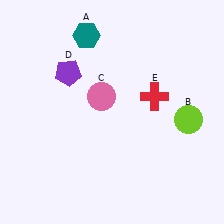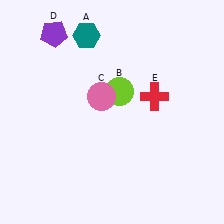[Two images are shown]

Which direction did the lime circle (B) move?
The lime circle (B) moved left.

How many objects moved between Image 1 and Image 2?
2 objects moved between the two images.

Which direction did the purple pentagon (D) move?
The purple pentagon (D) moved up.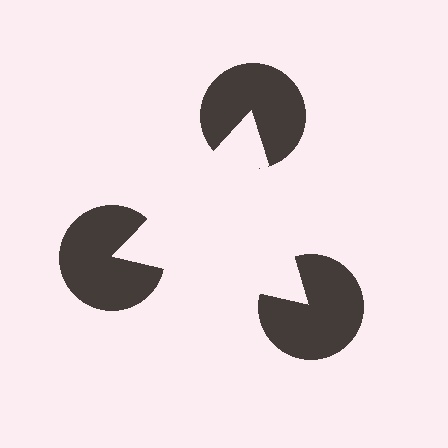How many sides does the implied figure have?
3 sides.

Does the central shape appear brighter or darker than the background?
It typically appears slightly brighter than the background, even though no actual brightness change is drawn.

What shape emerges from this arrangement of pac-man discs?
An illusory triangle — its edges are inferred from the aligned wedge cuts in the pac-man discs, not physically drawn.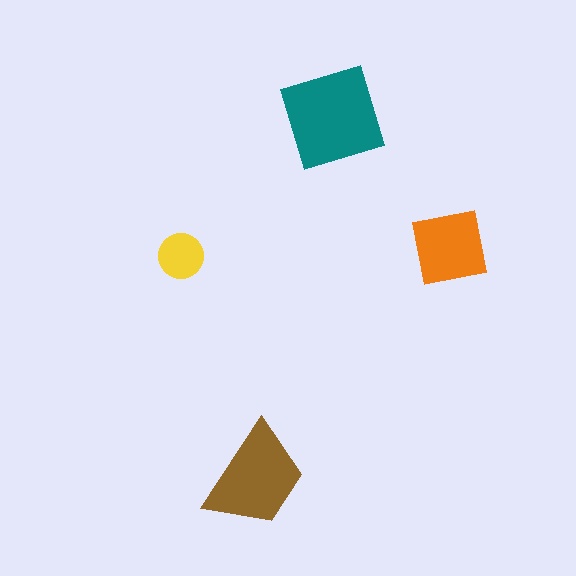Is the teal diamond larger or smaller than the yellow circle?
Larger.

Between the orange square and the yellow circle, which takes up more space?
The orange square.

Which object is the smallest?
The yellow circle.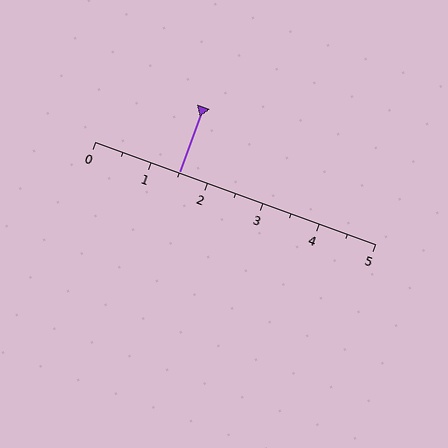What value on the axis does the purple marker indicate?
The marker indicates approximately 1.5.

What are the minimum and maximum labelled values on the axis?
The axis runs from 0 to 5.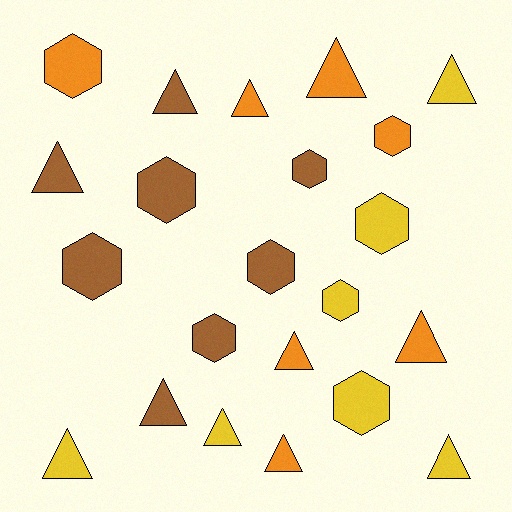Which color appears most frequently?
Brown, with 8 objects.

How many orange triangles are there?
There are 5 orange triangles.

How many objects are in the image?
There are 22 objects.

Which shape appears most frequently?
Triangle, with 12 objects.